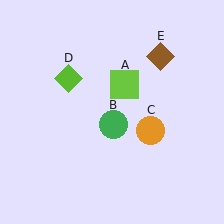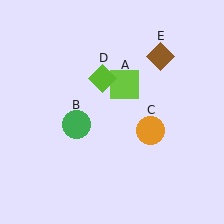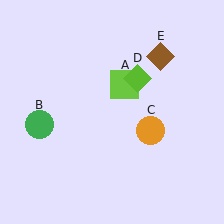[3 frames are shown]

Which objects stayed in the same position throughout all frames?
Lime square (object A) and orange circle (object C) and brown diamond (object E) remained stationary.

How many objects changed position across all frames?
2 objects changed position: green circle (object B), lime diamond (object D).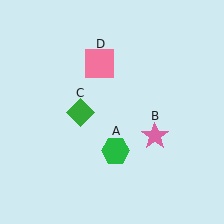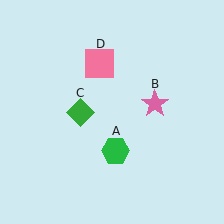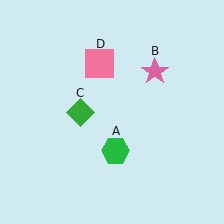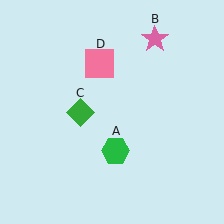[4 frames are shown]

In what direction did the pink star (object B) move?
The pink star (object B) moved up.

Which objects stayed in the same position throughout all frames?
Green hexagon (object A) and green diamond (object C) and pink square (object D) remained stationary.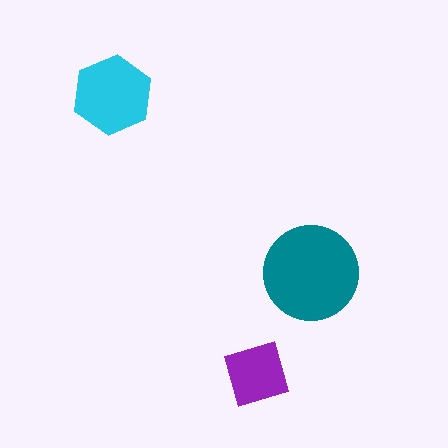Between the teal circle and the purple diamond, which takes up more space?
The teal circle.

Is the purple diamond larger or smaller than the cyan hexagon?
Smaller.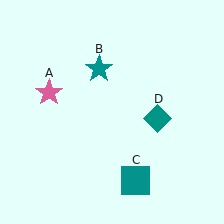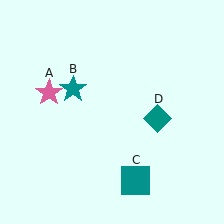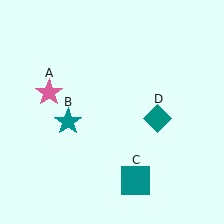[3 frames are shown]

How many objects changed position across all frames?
1 object changed position: teal star (object B).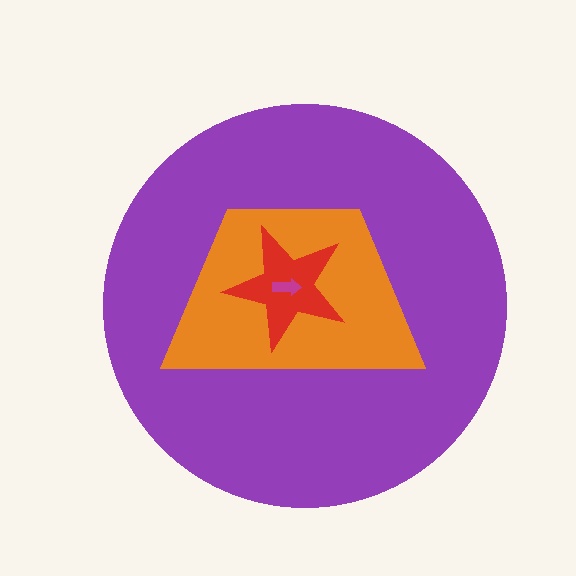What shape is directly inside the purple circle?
The orange trapezoid.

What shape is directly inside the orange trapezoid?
The red star.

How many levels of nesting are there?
4.